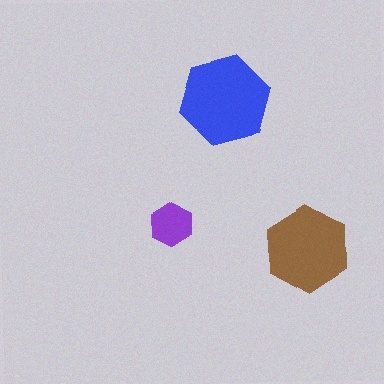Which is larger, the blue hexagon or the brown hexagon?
The blue one.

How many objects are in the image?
There are 3 objects in the image.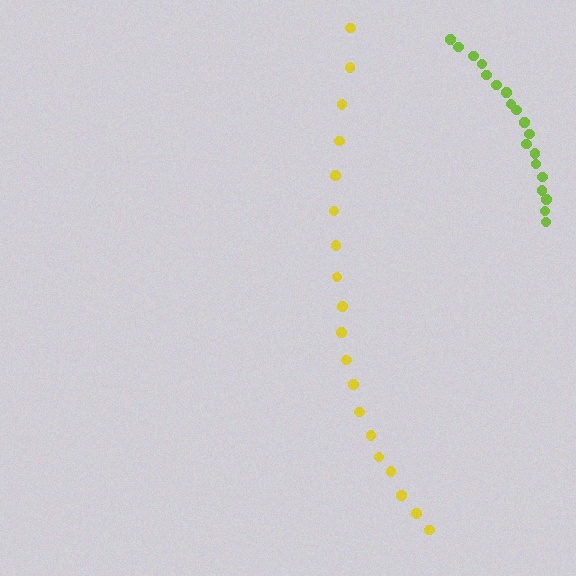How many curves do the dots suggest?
There are 2 distinct paths.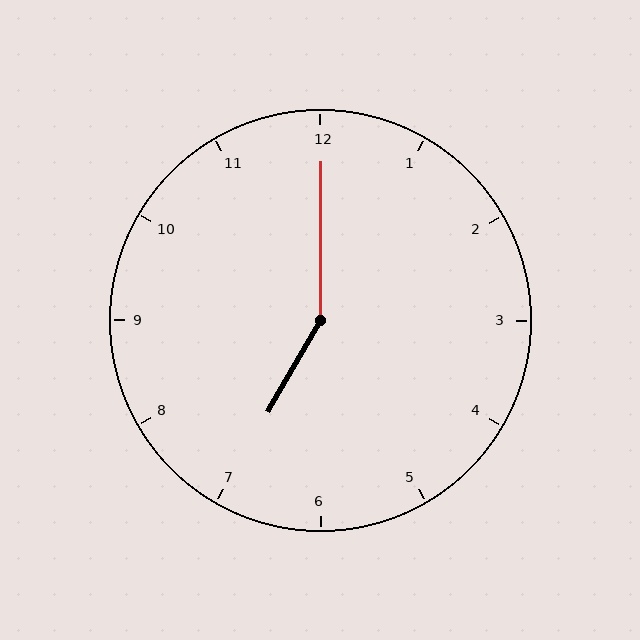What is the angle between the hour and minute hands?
Approximately 150 degrees.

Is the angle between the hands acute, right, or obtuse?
It is obtuse.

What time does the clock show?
7:00.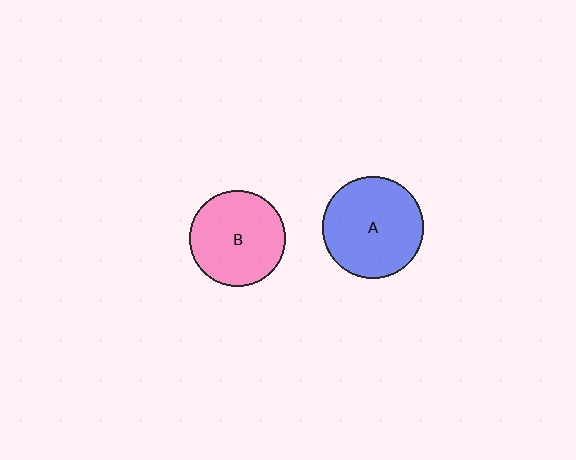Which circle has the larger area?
Circle A (blue).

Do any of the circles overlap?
No, none of the circles overlap.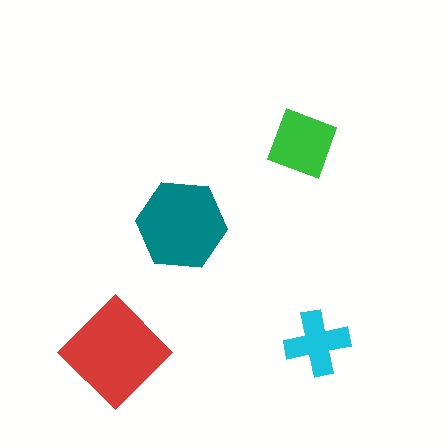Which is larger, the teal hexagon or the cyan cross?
The teal hexagon.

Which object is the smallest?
The cyan cross.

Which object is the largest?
The red diamond.